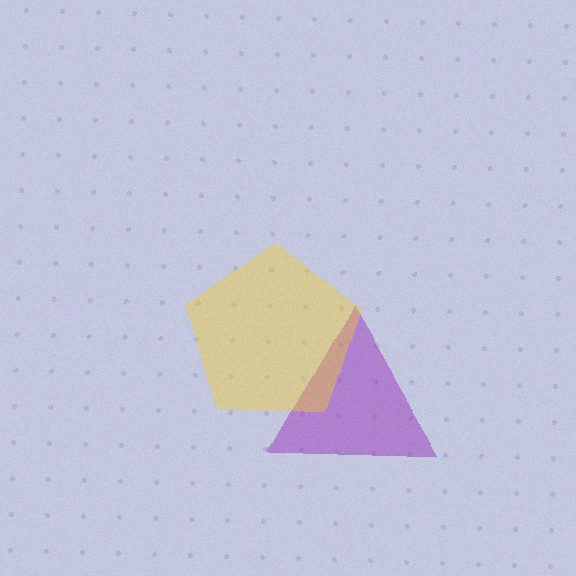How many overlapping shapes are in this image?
There are 2 overlapping shapes in the image.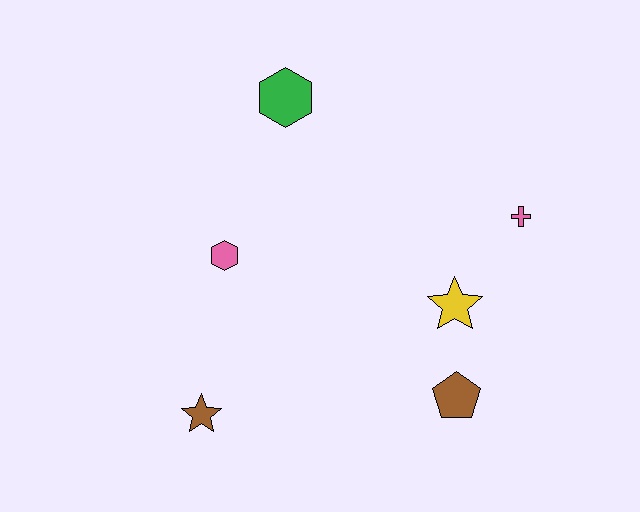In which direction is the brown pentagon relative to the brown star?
The brown pentagon is to the right of the brown star.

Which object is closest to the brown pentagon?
The yellow star is closest to the brown pentagon.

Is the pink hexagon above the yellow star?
Yes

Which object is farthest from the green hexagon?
The brown pentagon is farthest from the green hexagon.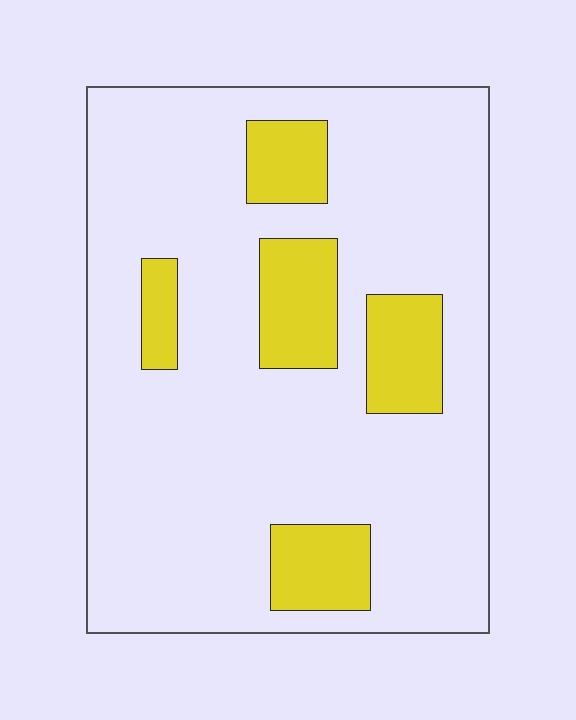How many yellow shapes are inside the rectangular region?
5.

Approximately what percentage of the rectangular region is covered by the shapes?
Approximately 20%.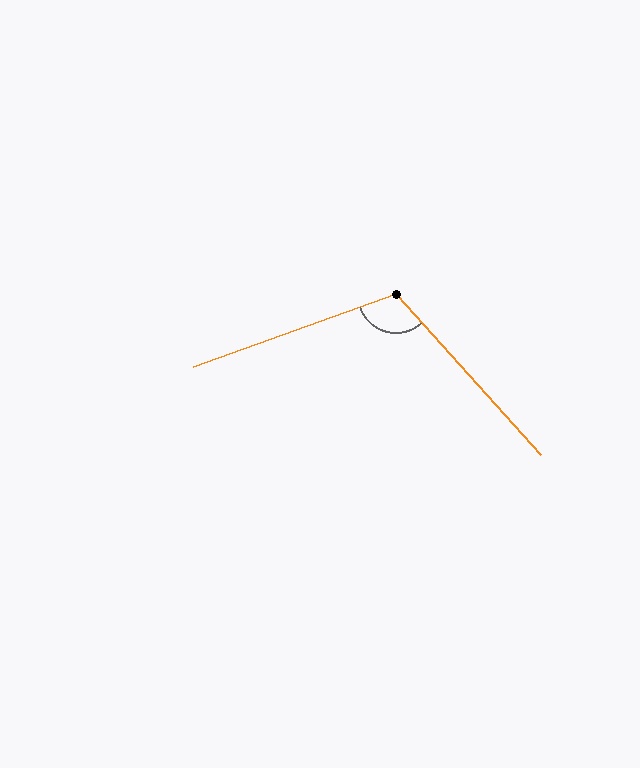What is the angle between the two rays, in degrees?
Approximately 112 degrees.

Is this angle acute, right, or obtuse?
It is obtuse.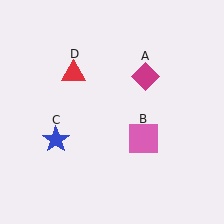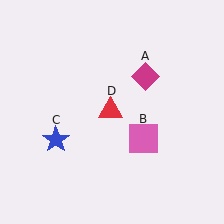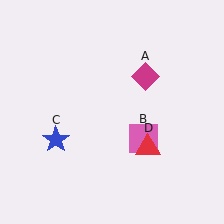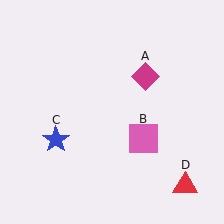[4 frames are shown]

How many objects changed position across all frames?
1 object changed position: red triangle (object D).